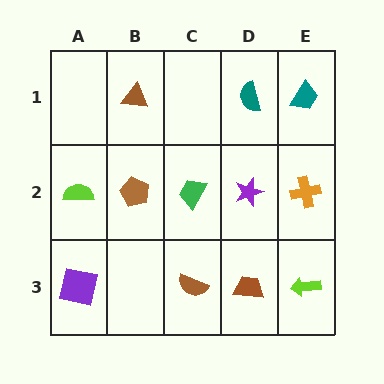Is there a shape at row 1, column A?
No, that cell is empty.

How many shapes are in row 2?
5 shapes.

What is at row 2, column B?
A brown pentagon.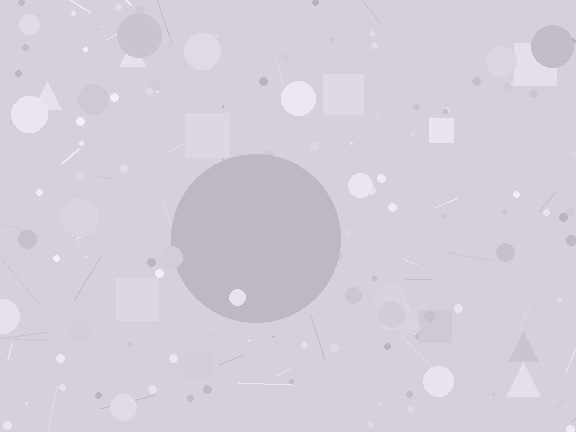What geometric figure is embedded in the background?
A circle is embedded in the background.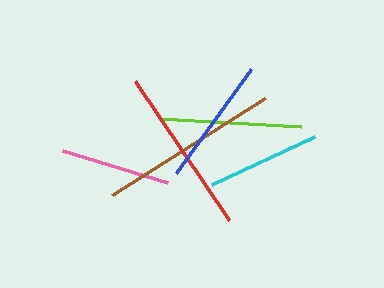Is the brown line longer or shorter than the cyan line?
The brown line is longer than the cyan line.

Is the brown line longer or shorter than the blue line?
The brown line is longer than the blue line.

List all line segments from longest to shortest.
From longest to shortest: brown, red, lime, blue, cyan, pink.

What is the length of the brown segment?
The brown segment is approximately 180 pixels long.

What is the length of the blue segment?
The blue segment is approximately 129 pixels long.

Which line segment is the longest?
The brown line is the longest at approximately 180 pixels.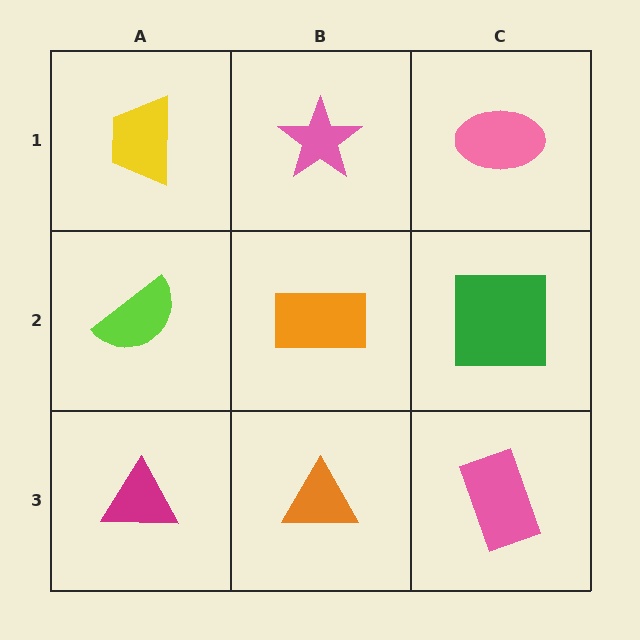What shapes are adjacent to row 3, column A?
A lime semicircle (row 2, column A), an orange triangle (row 3, column B).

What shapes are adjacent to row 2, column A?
A yellow trapezoid (row 1, column A), a magenta triangle (row 3, column A), an orange rectangle (row 2, column B).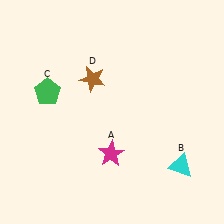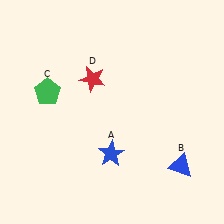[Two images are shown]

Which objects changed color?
A changed from magenta to blue. B changed from cyan to blue. D changed from brown to red.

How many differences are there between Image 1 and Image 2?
There are 3 differences between the two images.